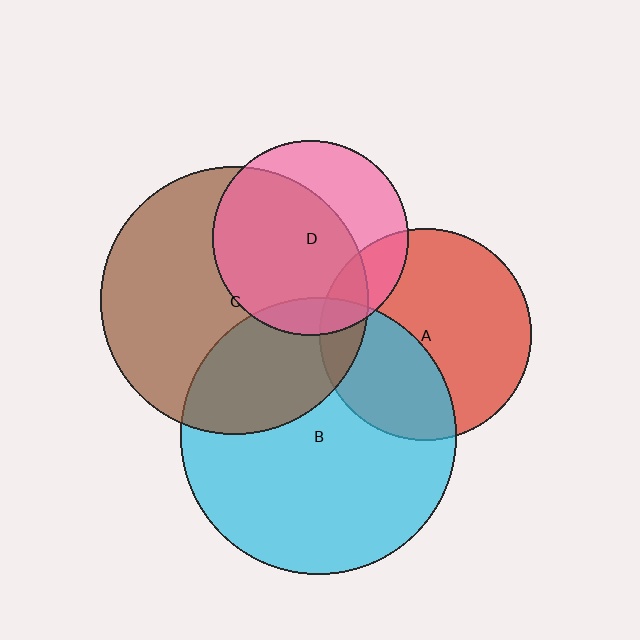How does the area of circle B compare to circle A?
Approximately 1.7 times.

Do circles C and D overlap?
Yes.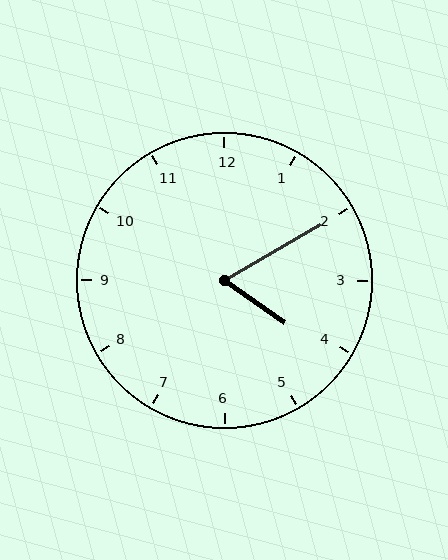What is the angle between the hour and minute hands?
Approximately 65 degrees.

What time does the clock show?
4:10.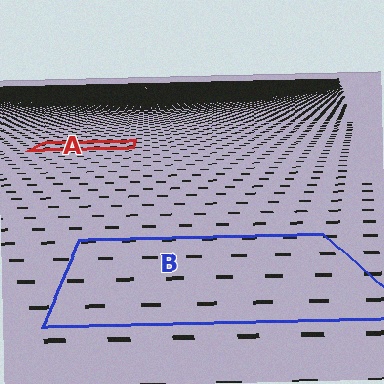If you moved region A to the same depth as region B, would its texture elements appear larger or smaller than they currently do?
They would appear larger. At a closer depth, the same texture elements are projected at a bigger on-screen size.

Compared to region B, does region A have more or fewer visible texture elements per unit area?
Region A has more texture elements per unit area — they are packed more densely because it is farther away.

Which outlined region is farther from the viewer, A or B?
Region A is farther from the viewer — the texture elements inside it appear smaller and more densely packed.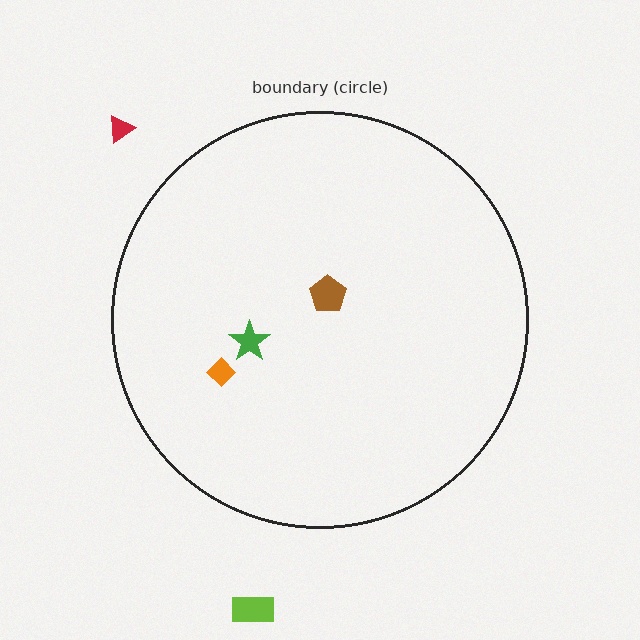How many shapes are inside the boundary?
3 inside, 2 outside.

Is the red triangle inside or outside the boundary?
Outside.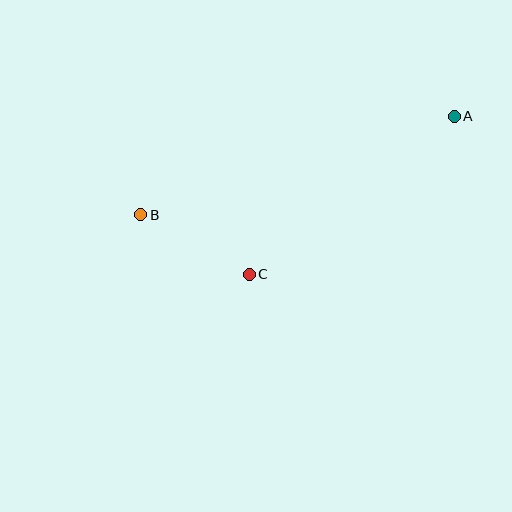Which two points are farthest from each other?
Points A and B are farthest from each other.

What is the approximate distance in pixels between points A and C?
The distance between A and C is approximately 259 pixels.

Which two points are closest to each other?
Points B and C are closest to each other.